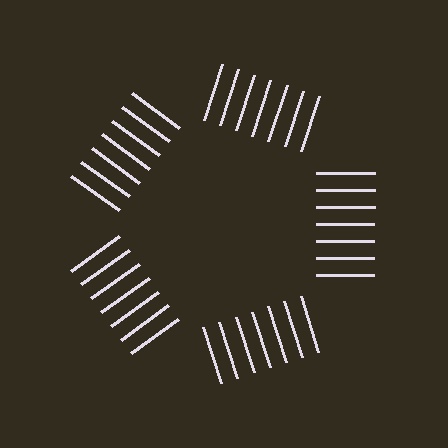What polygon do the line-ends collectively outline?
An illusory pentagon — the line segments terminate on its edges but no continuous stroke is drawn.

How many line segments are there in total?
35 — 7 along each of the 5 edges.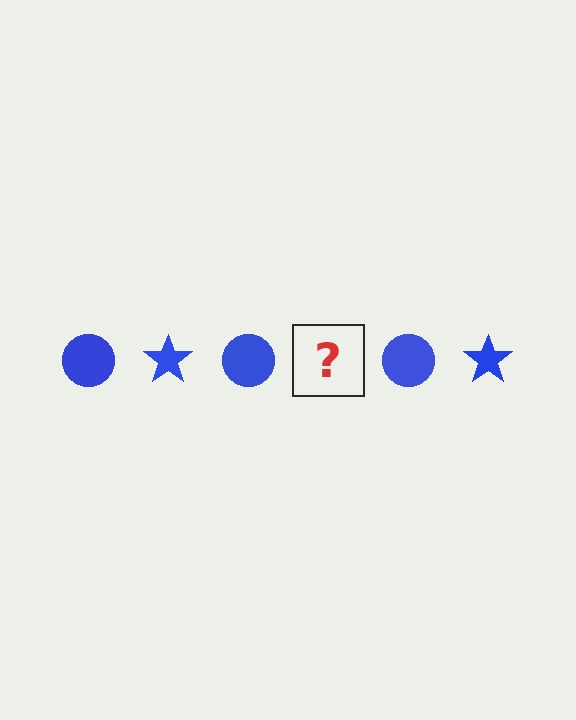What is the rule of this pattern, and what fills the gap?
The rule is that the pattern cycles through circle, star shapes in blue. The gap should be filled with a blue star.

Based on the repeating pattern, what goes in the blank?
The blank should be a blue star.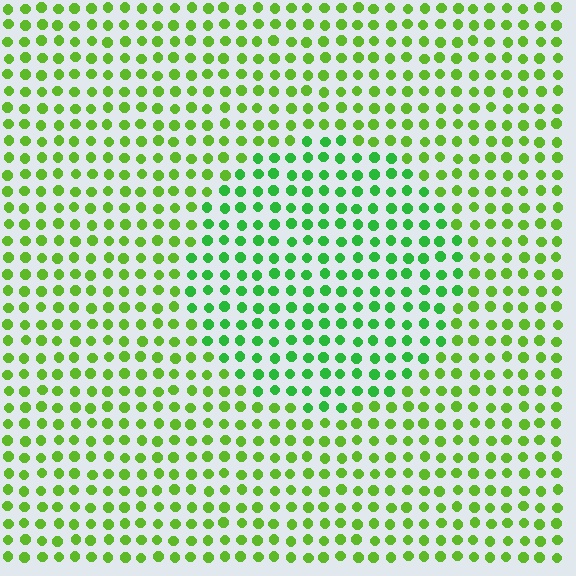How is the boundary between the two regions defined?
The boundary is defined purely by a slight shift in hue (about 29 degrees). Spacing, size, and orientation are identical on both sides.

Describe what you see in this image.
The image is filled with small lime elements in a uniform arrangement. A circle-shaped region is visible where the elements are tinted to a slightly different hue, forming a subtle color boundary.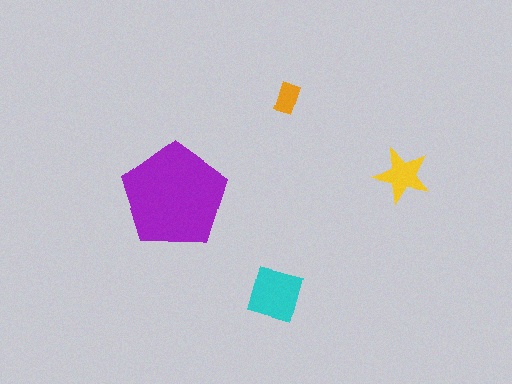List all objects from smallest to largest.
The orange rectangle, the yellow star, the cyan square, the purple pentagon.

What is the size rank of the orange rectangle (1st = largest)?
4th.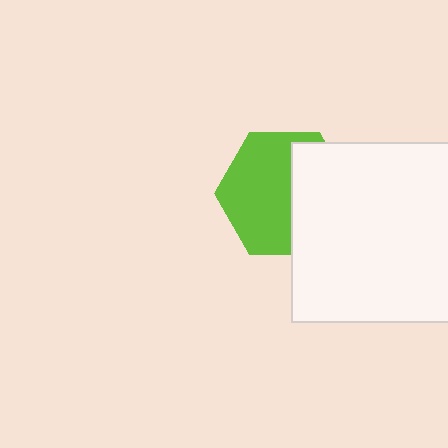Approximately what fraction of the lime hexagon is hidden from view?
Roughly 41% of the lime hexagon is hidden behind the white square.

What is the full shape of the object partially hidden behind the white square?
The partially hidden object is a lime hexagon.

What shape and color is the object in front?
The object in front is a white square.